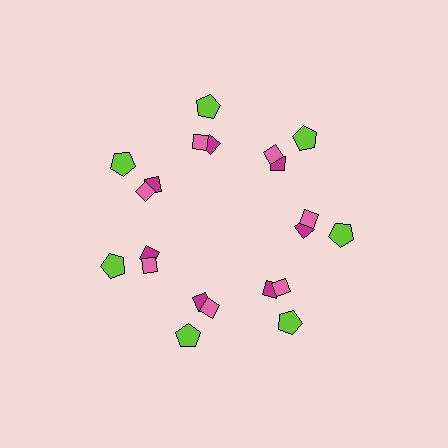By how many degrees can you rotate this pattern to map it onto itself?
The pattern maps onto itself every 51 degrees of rotation.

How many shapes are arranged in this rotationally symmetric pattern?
There are 21 shapes, arranged in 7 groups of 3.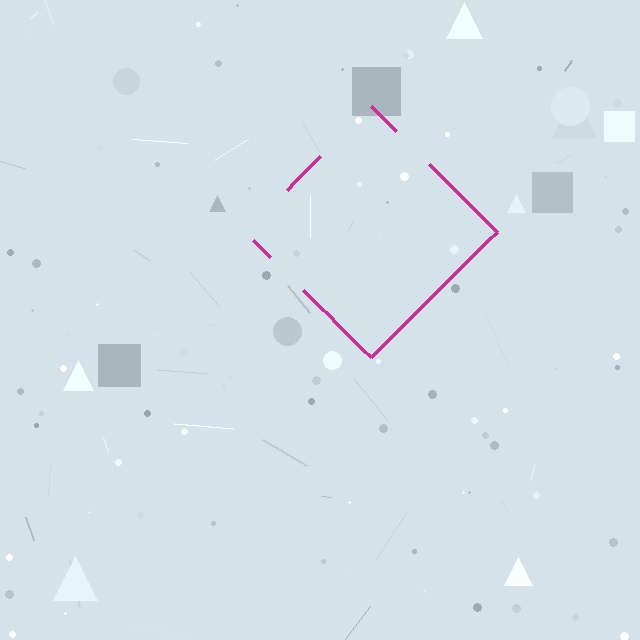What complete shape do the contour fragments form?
The contour fragments form a diamond.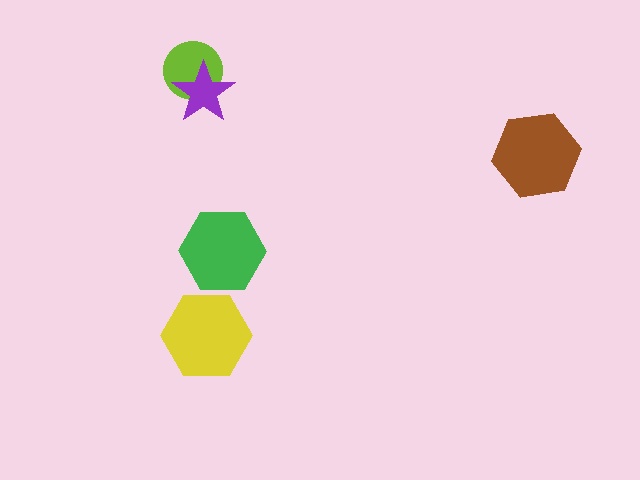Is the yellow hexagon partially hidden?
No, no other shape covers it.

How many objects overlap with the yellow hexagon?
0 objects overlap with the yellow hexagon.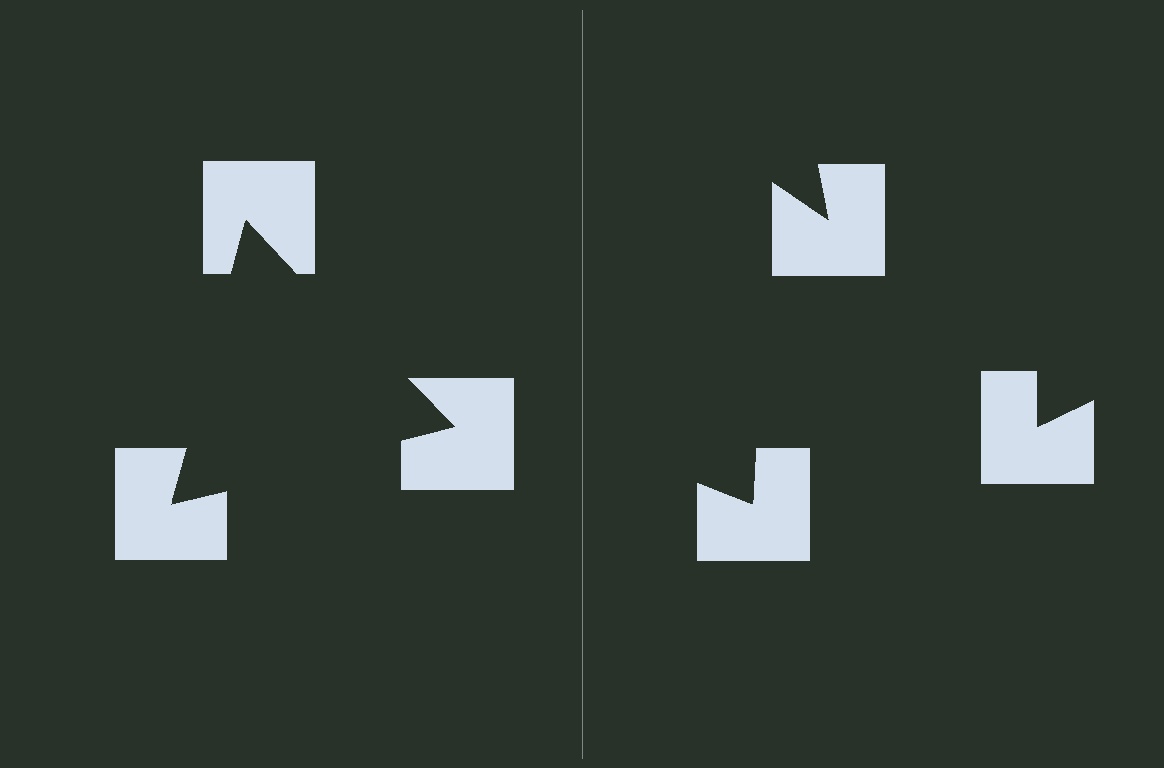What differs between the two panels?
The notched squares are positioned identically on both sides; only the wedge orientations differ. On the left they align to a triangle; on the right they are misaligned.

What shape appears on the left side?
An illusory triangle.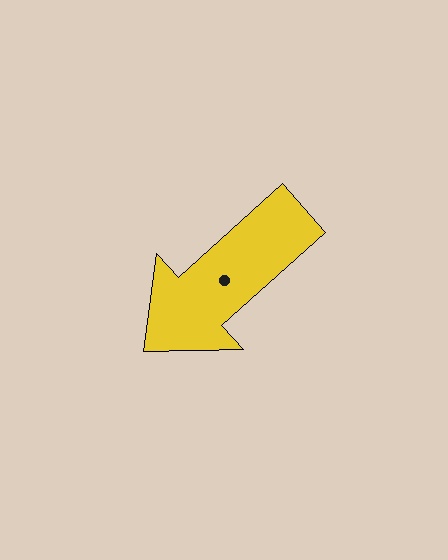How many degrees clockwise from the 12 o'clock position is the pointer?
Approximately 228 degrees.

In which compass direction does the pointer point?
Southwest.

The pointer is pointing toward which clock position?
Roughly 8 o'clock.